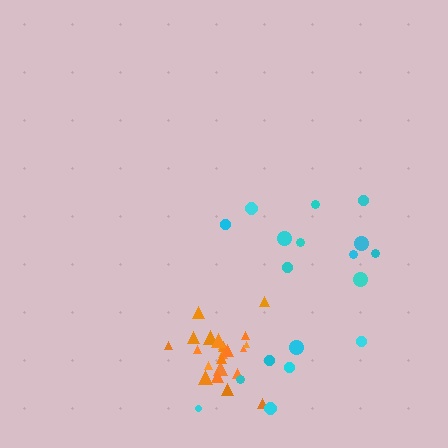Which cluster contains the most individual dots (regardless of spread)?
Orange (23).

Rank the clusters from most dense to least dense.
orange, cyan.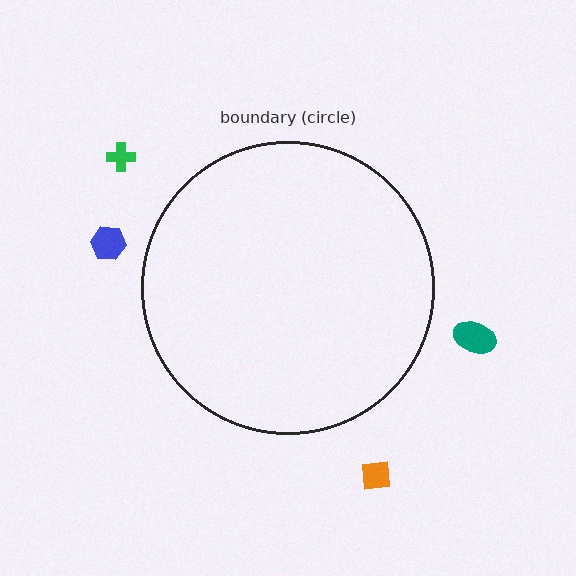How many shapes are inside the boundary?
0 inside, 4 outside.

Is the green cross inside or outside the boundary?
Outside.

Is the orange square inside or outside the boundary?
Outside.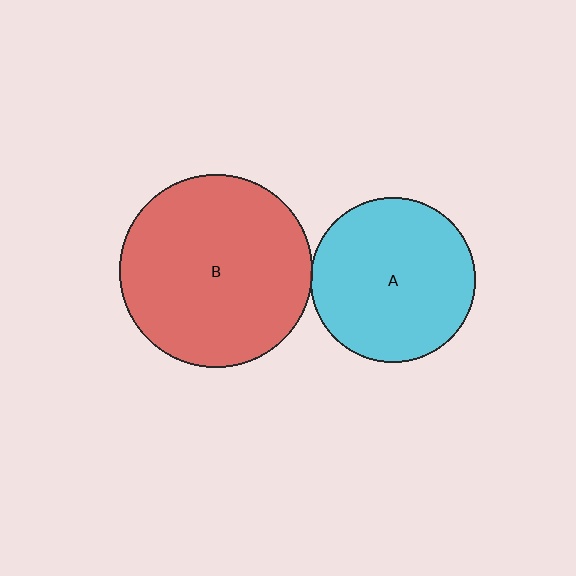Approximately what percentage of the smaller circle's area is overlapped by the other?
Approximately 5%.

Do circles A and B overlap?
Yes.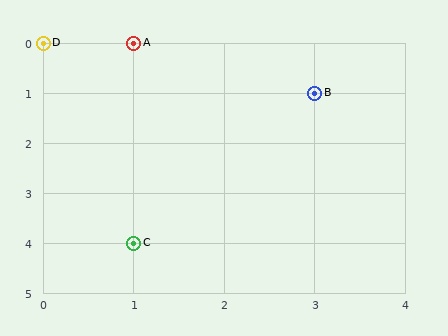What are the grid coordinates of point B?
Point B is at grid coordinates (3, 1).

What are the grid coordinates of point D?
Point D is at grid coordinates (0, 0).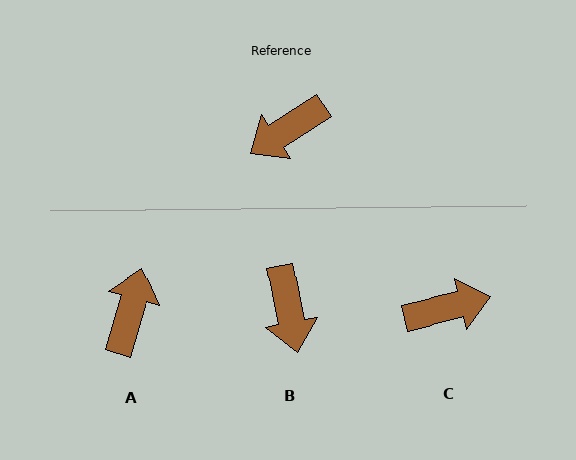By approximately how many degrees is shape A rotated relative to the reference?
Approximately 140 degrees clockwise.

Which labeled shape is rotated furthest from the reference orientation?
C, about 161 degrees away.